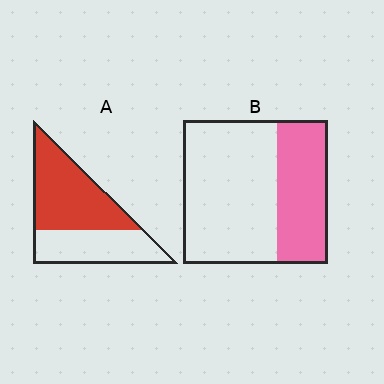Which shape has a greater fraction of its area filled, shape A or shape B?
Shape A.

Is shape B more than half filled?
No.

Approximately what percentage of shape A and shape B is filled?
A is approximately 60% and B is approximately 35%.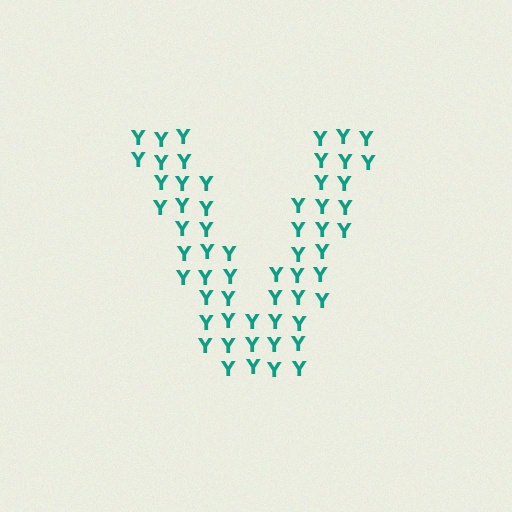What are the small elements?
The small elements are letter Y's.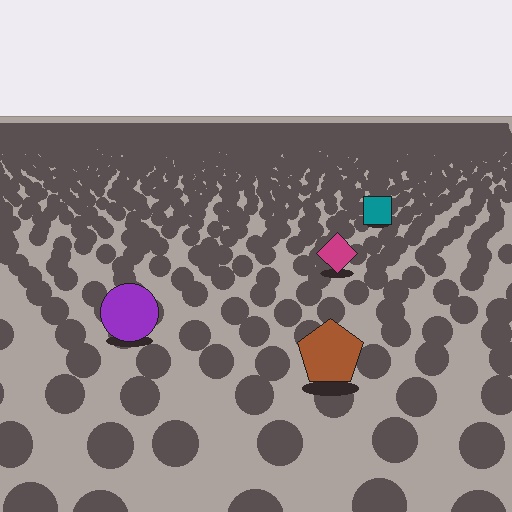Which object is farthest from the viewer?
The teal square is farthest from the viewer. It appears smaller and the ground texture around it is denser.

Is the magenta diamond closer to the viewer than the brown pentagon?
No. The brown pentagon is closer — you can tell from the texture gradient: the ground texture is coarser near it.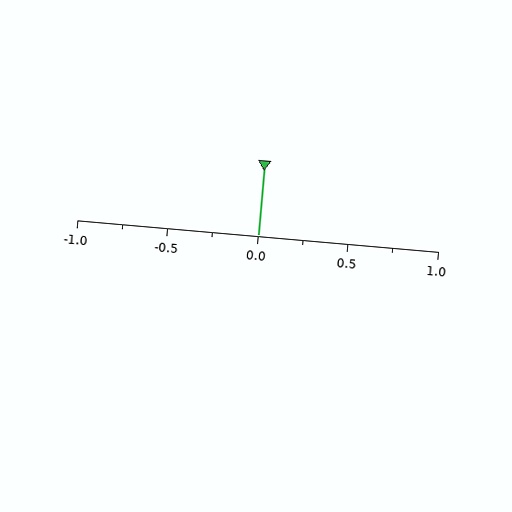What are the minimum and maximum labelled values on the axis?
The axis runs from -1.0 to 1.0.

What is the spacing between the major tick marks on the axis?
The major ticks are spaced 0.5 apart.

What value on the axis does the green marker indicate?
The marker indicates approximately 0.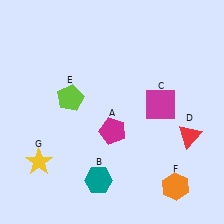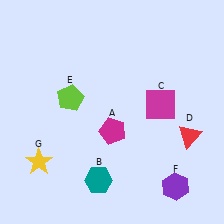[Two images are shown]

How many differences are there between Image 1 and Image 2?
There is 1 difference between the two images.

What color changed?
The hexagon (F) changed from orange in Image 1 to purple in Image 2.